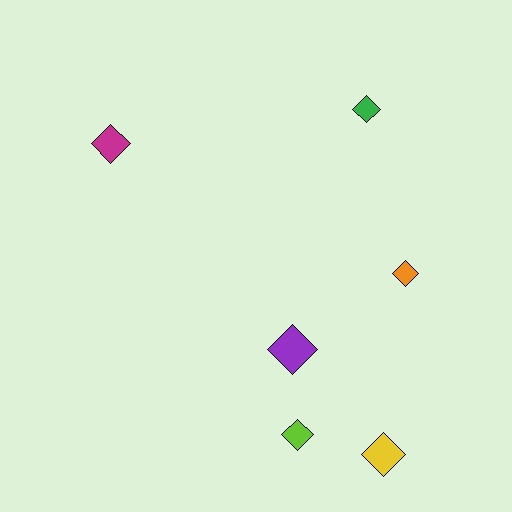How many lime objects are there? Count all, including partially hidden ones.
There is 1 lime object.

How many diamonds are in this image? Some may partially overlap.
There are 6 diamonds.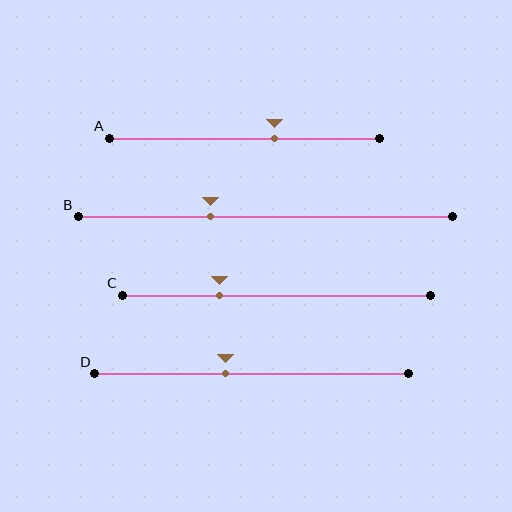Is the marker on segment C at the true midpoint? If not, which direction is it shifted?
No, the marker on segment C is shifted to the left by about 19% of the segment length.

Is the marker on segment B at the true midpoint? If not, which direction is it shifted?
No, the marker on segment B is shifted to the left by about 15% of the segment length.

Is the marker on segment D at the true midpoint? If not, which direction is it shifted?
No, the marker on segment D is shifted to the left by about 8% of the segment length.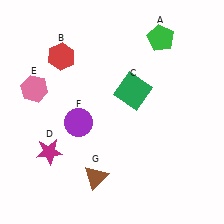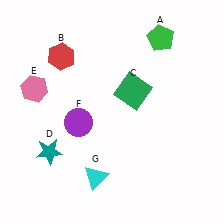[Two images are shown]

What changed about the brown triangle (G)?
In Image 1, G is brown. In Image 2, it changed to cyan.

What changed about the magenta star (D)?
In Image 1, D is magenta. In Image 2, it changed to teal.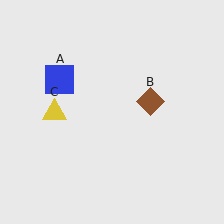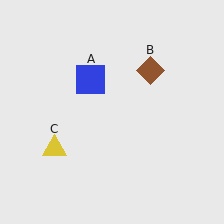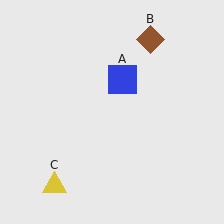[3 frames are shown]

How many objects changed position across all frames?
3 objects changed position: blue square (object A), brown diamond (object B), yellow triangle (object C).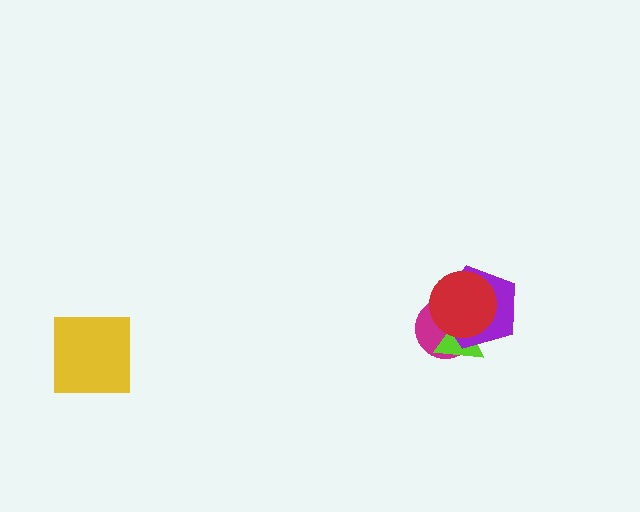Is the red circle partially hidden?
No, no other shape covers it.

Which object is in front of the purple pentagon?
The red circle is in front of the purple pentagon.